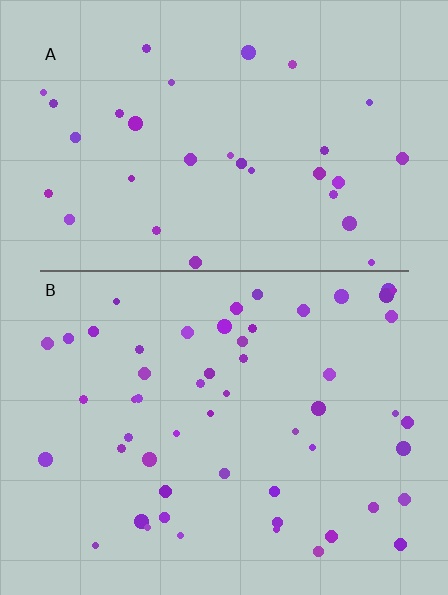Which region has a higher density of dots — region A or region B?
B (the bottom).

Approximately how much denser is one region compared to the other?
Approximately 1.6× — region B over region A.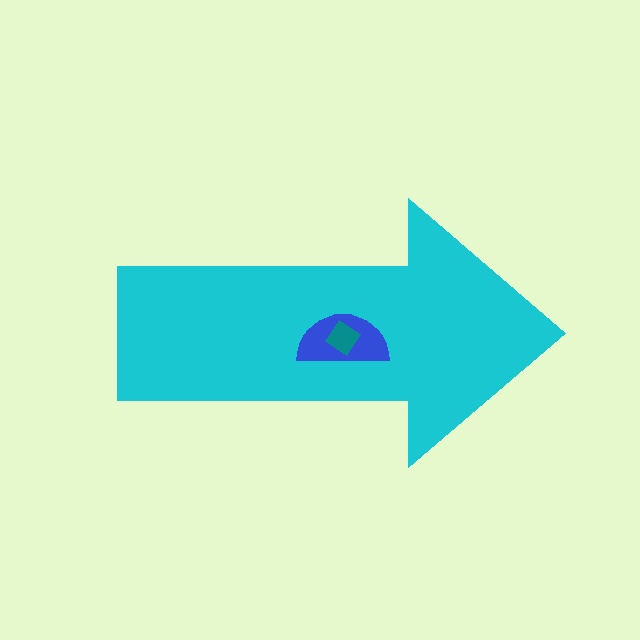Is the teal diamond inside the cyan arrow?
Yes.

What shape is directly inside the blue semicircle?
The teal diamond.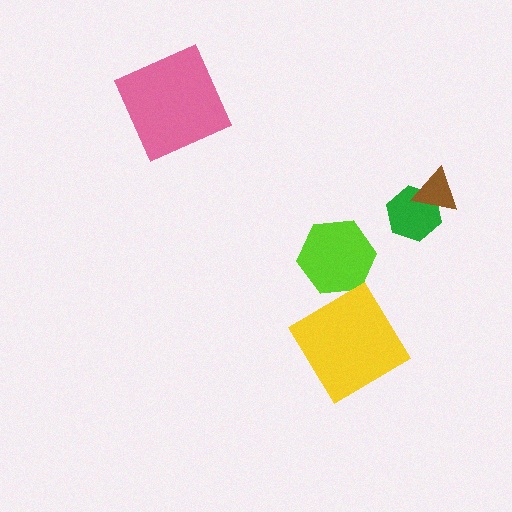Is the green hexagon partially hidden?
Yes, it is partially covered by another shape.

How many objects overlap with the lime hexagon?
0 objects overlap with the lime hexagon.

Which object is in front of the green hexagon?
The brown triangle is in front of the green hexagon.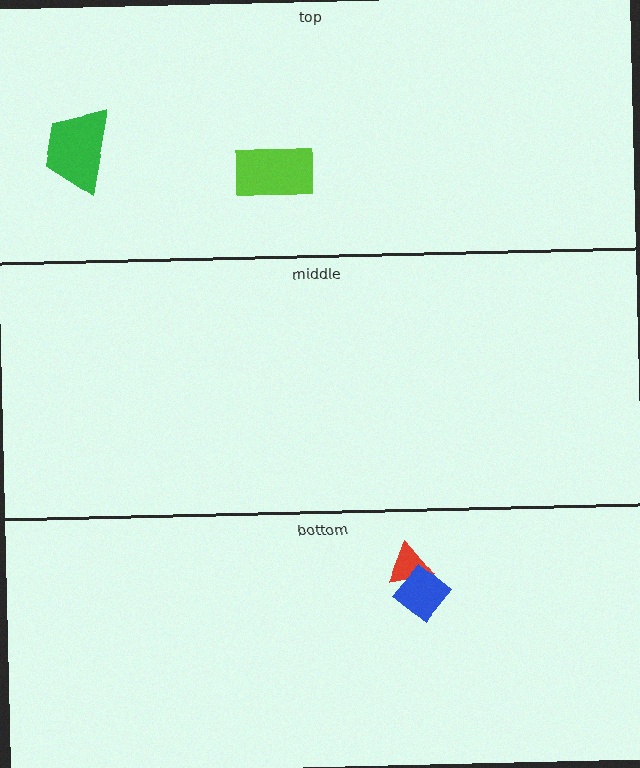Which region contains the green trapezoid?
The top region.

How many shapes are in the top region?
2.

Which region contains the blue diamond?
The bottom region.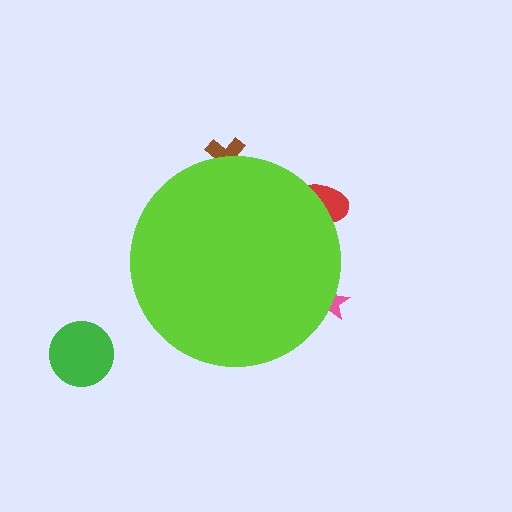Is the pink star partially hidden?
Yes, the pink star is partially hidden behind the lime circle.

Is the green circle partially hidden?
No, the green circle is fully visible.